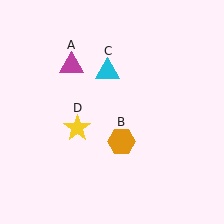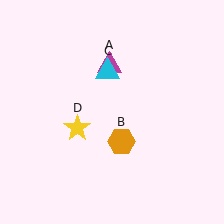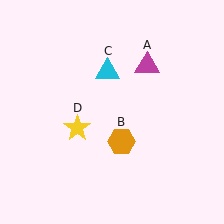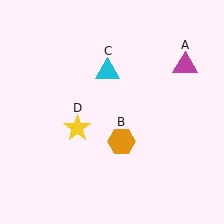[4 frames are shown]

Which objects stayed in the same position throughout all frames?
Orange hexagon (object B) and cyan triangle (object C) and yellow star (object D) remained stationary.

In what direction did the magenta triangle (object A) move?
The magenta triangle (object A) moved right.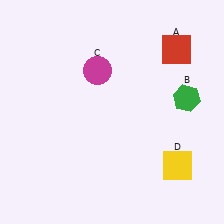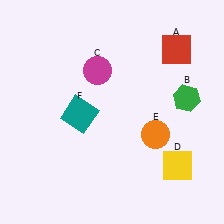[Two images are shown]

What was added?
An orange circle (E), a teal square (F) were added in Image 2.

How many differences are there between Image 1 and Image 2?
There are 2 differences between the two images.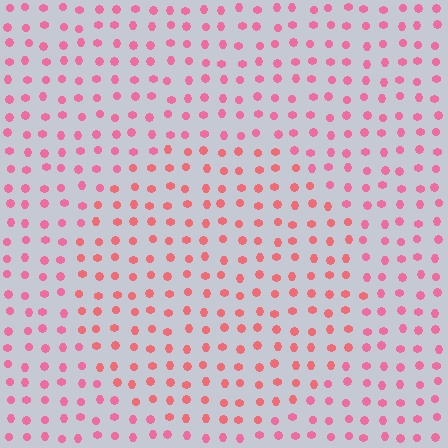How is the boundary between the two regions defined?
The boundary is defined purely by a slight shift in hue (about 19 degrees). Spacing, size, and orientation are identical on both sides.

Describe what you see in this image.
The image is filled with small pink elements in a uniform arrangement. A circle-shaped region is visible where the elements are tinted to a slightly different hue, forming a subtle color boundary.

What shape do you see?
I see a circle.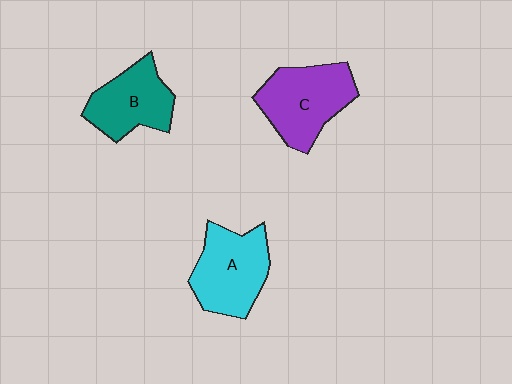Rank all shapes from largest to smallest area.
From largest to smallest: C (purple), A (cyan), B (teal).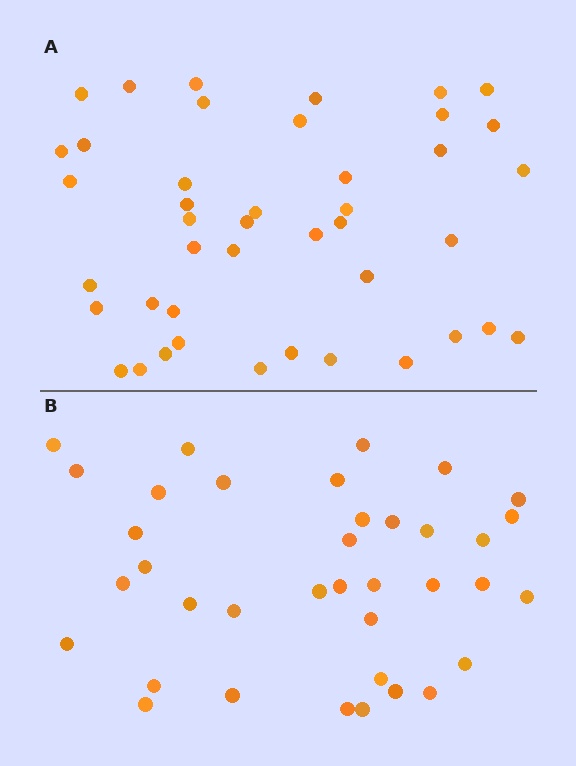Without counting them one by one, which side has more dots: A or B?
Region A (the top region) has more dots.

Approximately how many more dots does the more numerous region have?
Region A has about 6 more dots than region B.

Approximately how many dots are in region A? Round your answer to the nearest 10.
About 40 dots. (The exact count is 43, which rounds to 40.)